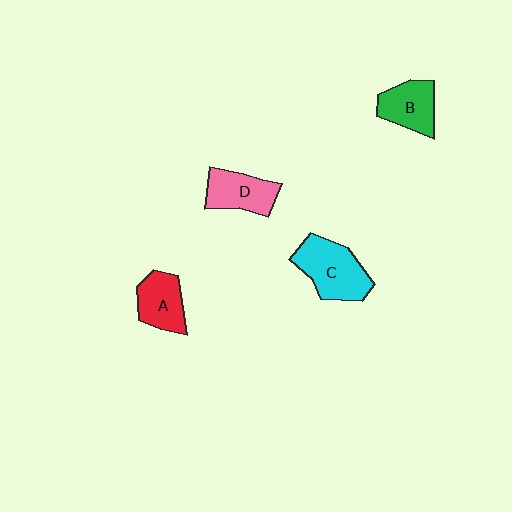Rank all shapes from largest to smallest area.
From largest to smallest: C (cyan), D (pink), B (green), A (red).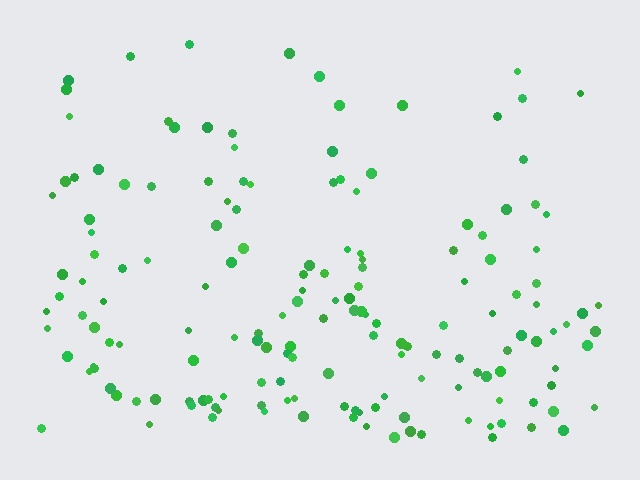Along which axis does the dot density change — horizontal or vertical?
Vertical.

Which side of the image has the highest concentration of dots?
The bottom.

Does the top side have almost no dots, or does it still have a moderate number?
Still a moderate number, just noticeably fewer than the bottom.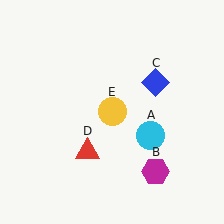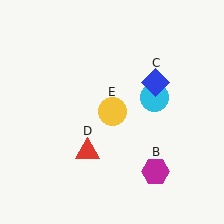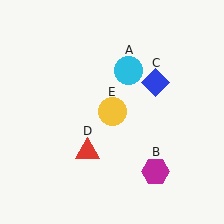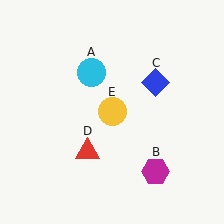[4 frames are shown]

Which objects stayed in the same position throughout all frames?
Magenta hexagon (object B) and blue diamond (object C) and red triangle (object D) and yellow circle (object E) remained stationary.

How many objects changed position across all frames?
1 object changed position: cyan circle (object A).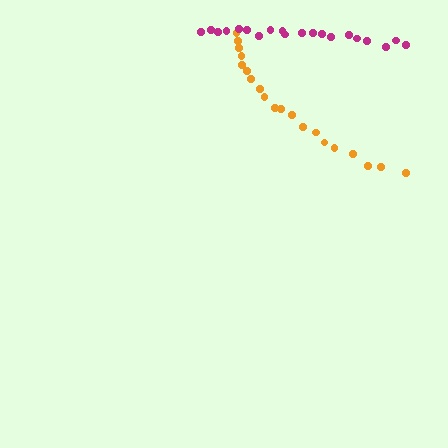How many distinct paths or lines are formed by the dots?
There are 2 distinct paths.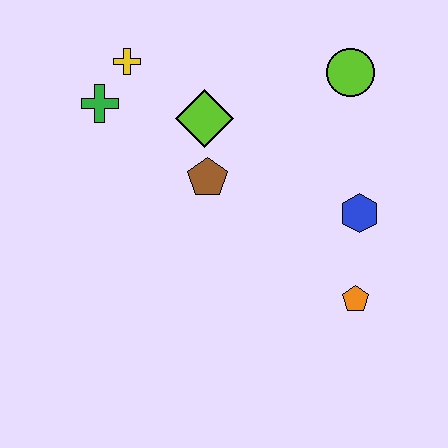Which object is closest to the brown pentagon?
The lime diamond is closest to the brown pentagon.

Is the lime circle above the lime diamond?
Yes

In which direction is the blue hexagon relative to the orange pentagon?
The blue hexagon is above the orange pentagon.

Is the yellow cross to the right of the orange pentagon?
No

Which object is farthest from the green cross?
The orange pentagon is farthest from the green cross.